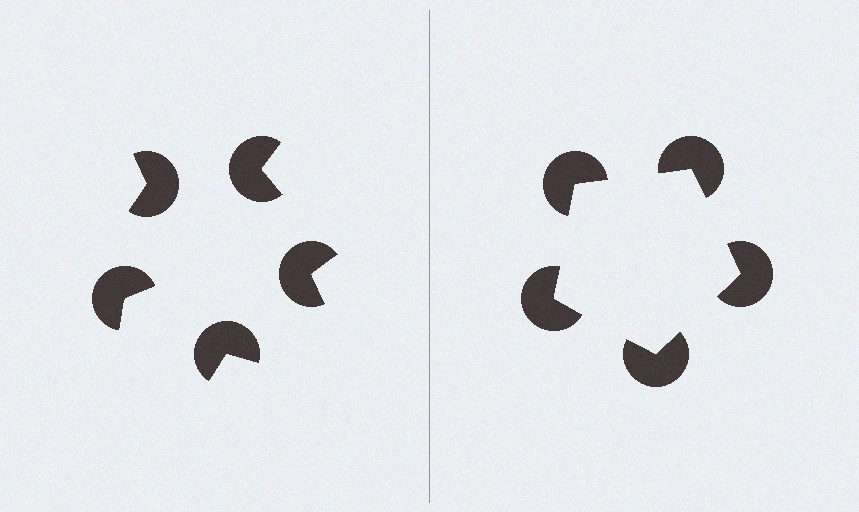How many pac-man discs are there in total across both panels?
10 — 5 on each side.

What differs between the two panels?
The pac-man discs are positioned identically on both sides; only the wedge orientations differ. On the right they align to a pentagon; on the left they are misaligned.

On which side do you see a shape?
An illusory pentagon appears on the right side. On the left side the wedge cuts are rotated, so no coherent shape forms.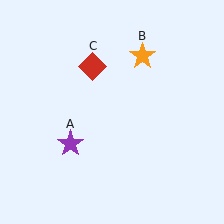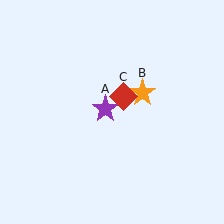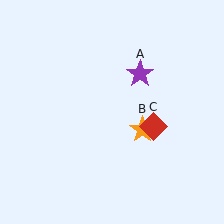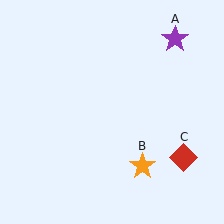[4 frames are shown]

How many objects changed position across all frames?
3 objects changed position: purple star (object A), orange star (object B), red diamond (object C).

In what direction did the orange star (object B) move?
The orange star (object B) moved down.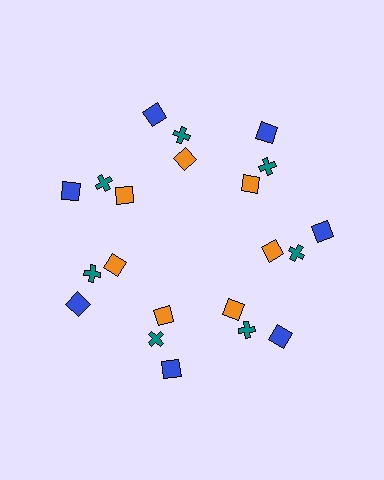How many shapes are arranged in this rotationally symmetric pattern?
There are 21 shapes, arranged in 7 groups of 3.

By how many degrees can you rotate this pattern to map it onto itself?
The pattern maps onto itself every 51 degrees of rotation.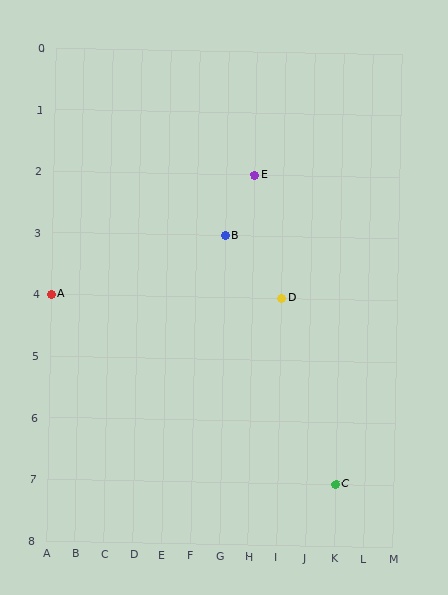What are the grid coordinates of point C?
Point C is at grid coordinates (K, 7).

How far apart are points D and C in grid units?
Points D and C are 2 columns and 3 rows apart (about 3.6 grid units diagonally).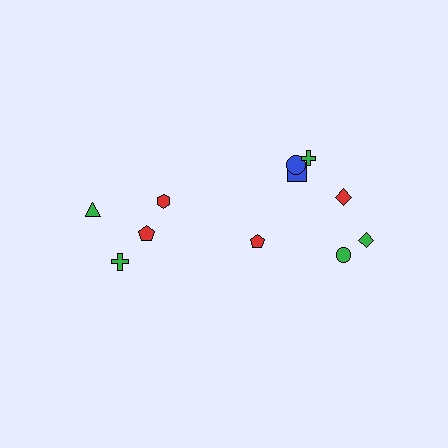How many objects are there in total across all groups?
There are 11 objects.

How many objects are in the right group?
There are 7 objects.